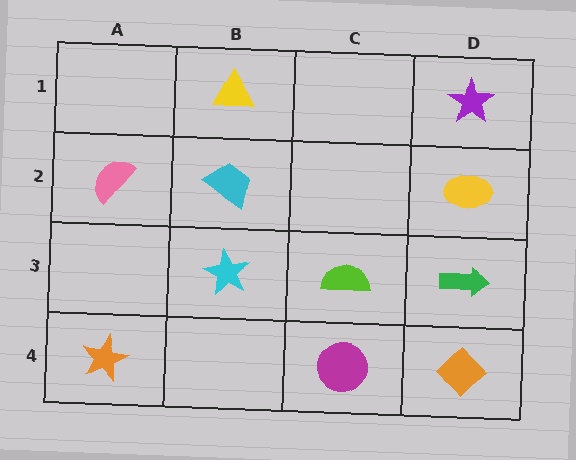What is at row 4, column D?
An orange diamond.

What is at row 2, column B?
A cyan trapezoid.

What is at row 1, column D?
A purple star.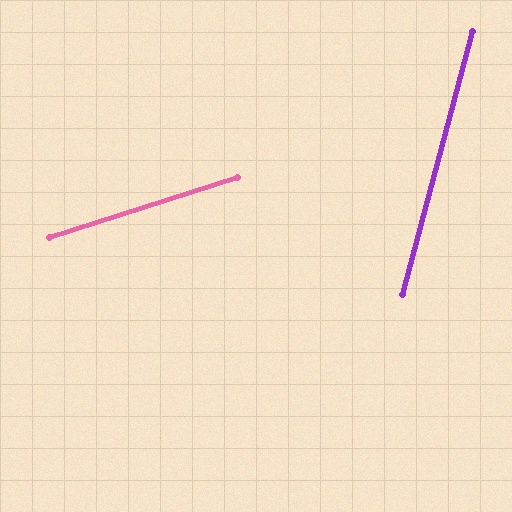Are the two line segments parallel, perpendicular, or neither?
Neither parallel nor perpendicular — they differ by about 57°.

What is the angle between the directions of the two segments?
Approximately 57 degrees.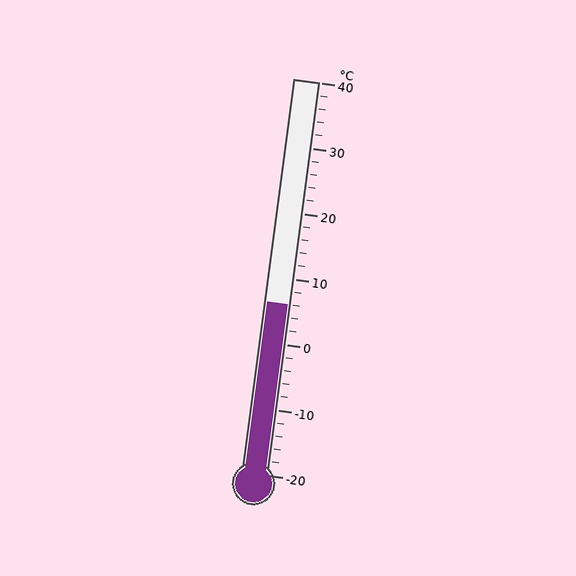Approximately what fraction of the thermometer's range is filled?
The thermometer is filled to approximately 45% of its range.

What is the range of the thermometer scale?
The thermometer scale ranges from -20°C to 40°C.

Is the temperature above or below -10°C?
The temperature is above -10°C.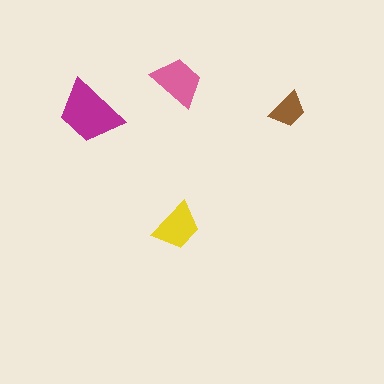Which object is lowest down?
The yellow trapezoid is bottommost.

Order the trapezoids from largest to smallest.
the magenta one, the pink one, the yellow one, the brown one.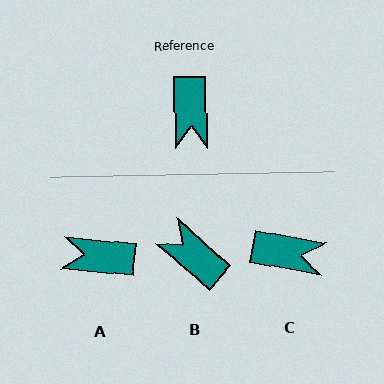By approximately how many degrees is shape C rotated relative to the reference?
Approximately 79 degrees counter-clockwise.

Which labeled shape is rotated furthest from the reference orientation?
B, about 133 degrees away.